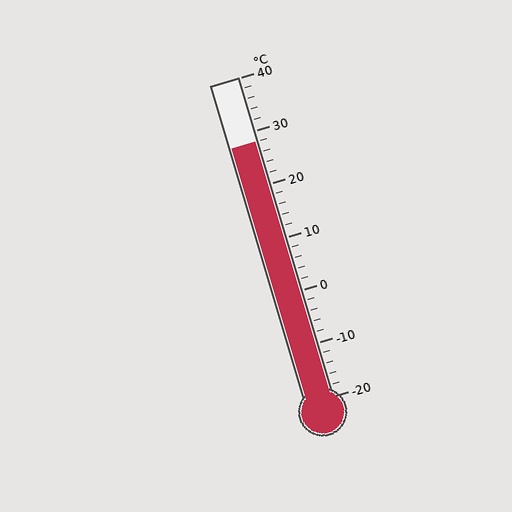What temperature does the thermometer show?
The thermometer shows approximately 28°C.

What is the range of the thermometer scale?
The thermometer scale ranges from -20°C to 40°C.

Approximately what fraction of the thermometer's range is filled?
The thermometer is filled to approximately 80% of its range.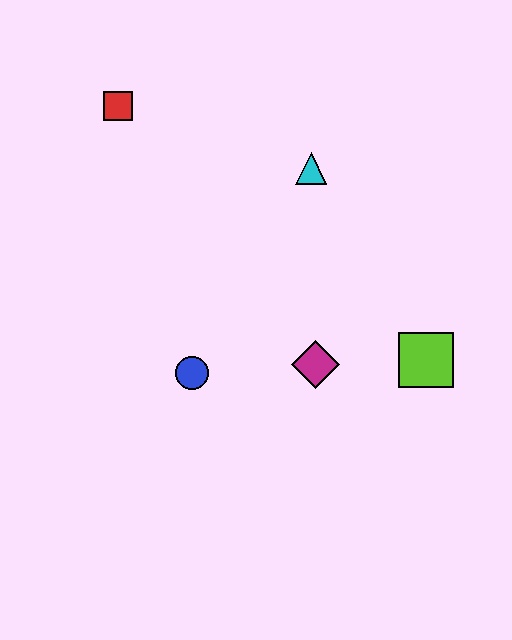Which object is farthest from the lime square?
The red square is farthest from the lime square.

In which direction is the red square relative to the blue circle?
The red square is above the blue circle.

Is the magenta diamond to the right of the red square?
Yes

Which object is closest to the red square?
The cyan triangle is closest to the red square.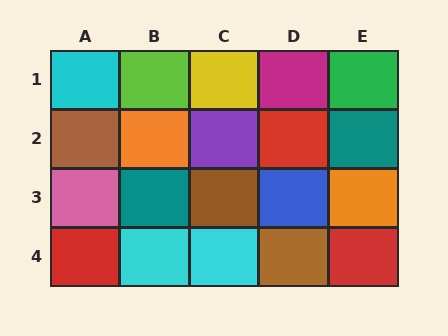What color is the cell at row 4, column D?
Brown.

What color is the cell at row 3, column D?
Blue.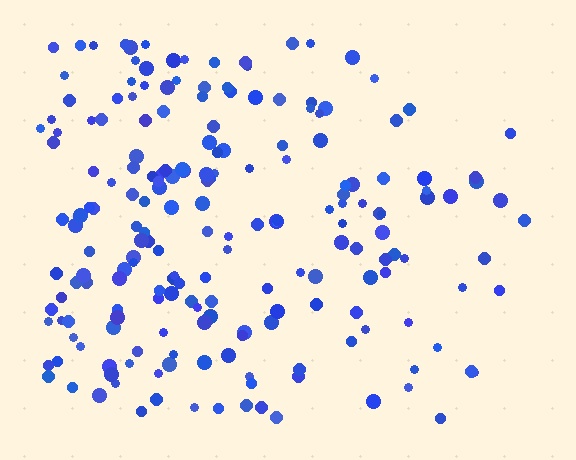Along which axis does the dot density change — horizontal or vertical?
Horizontal.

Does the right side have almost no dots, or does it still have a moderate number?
Still a moderate number, just noticeably fewer than the left.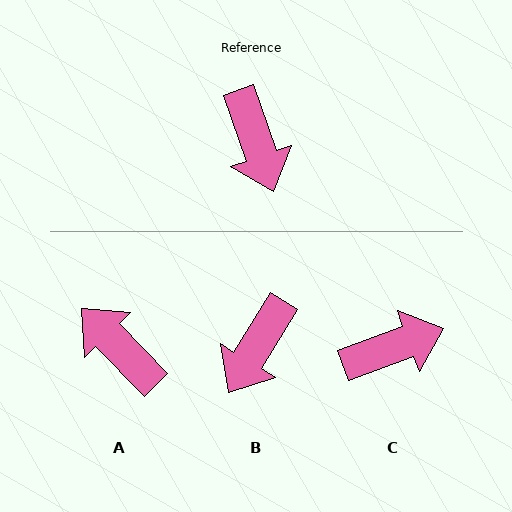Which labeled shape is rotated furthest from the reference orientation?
A, about 155 degrees away.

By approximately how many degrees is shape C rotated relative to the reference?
Approximately 91 degrees counter-clockwise.